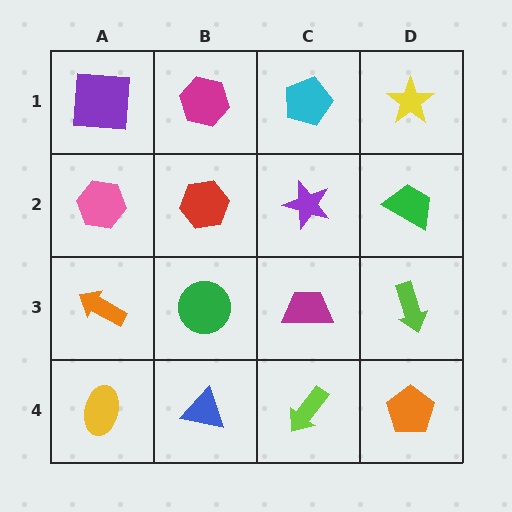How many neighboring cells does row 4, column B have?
3.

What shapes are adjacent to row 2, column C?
A cyan pentagon (row 1, column C), a magenta trapezoid (row 3, column C), a red hexagon (row 2, column B), a green trapezoid (row 2, column D).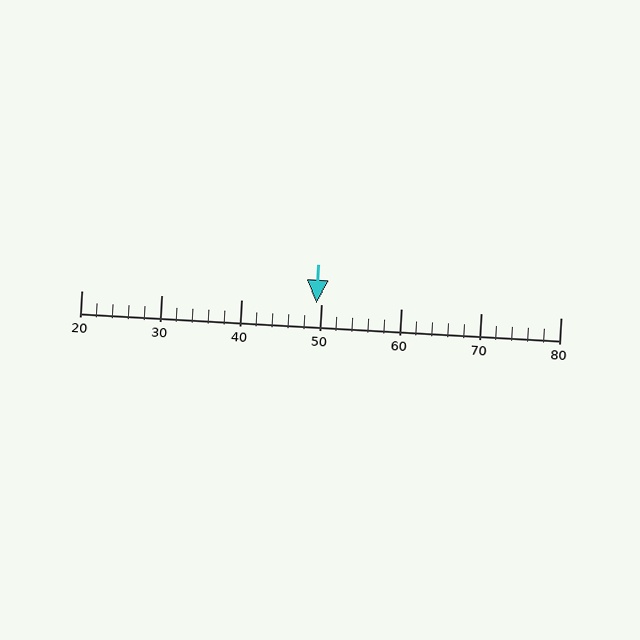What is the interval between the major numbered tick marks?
The major tick marks are spaced 10 units apart.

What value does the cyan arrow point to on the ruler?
The cyan arrow points to approximately 49.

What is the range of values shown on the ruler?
The ruler shows values from 20 to 80.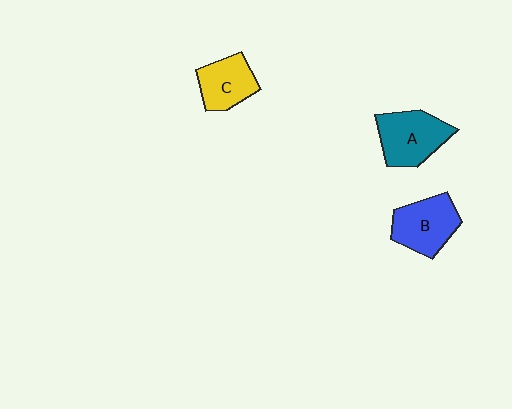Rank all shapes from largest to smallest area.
From largest to smallest: A (teal), B (blue), C (yellow).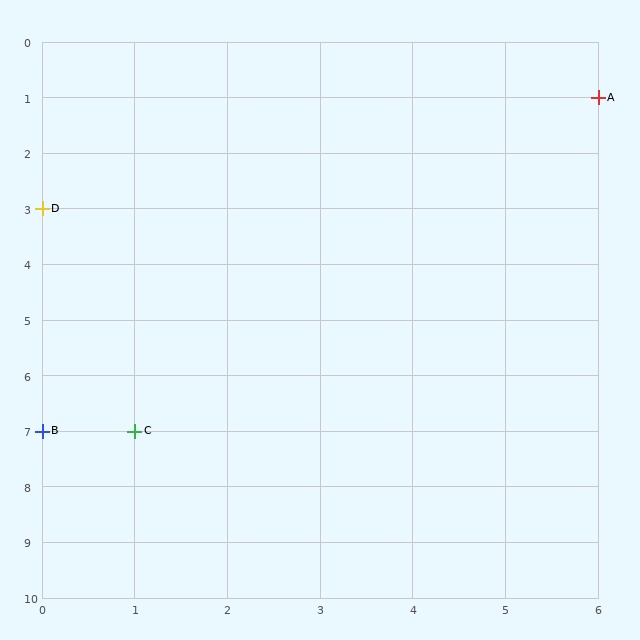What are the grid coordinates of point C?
Point C is at grid coordinates (1, 7).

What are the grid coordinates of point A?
Point A is at grid coordinates (6, 1).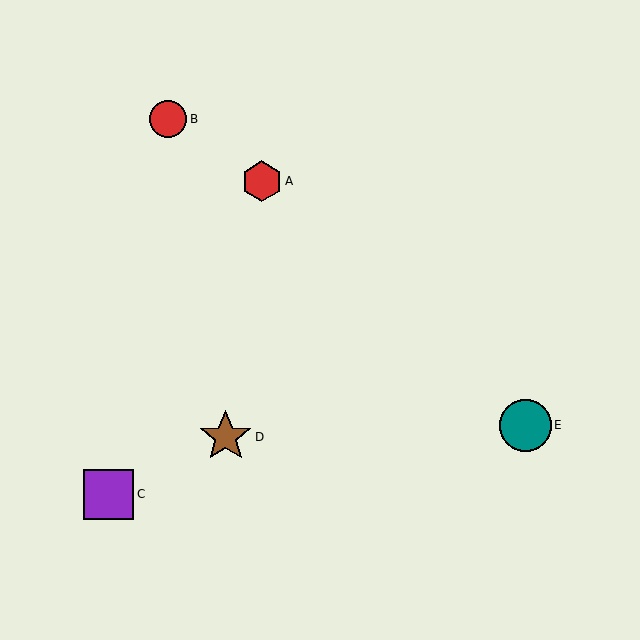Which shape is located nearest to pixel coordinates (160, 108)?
The red circle (labeled B) at (168, 119) is nearest to that location.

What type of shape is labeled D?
Shape D is a brown star.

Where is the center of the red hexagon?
The center of the red hexagon is at (262, 181).